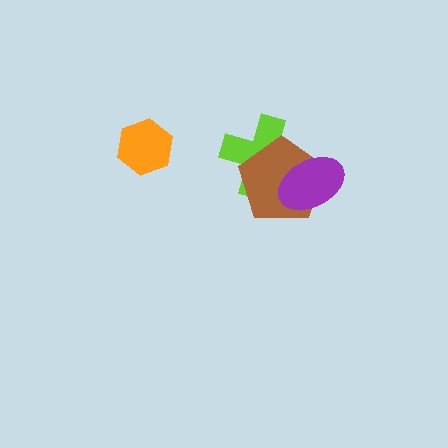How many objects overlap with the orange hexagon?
0 objects overlap with the orange hexagon.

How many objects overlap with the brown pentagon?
2 objects overlap with the brown pentagon.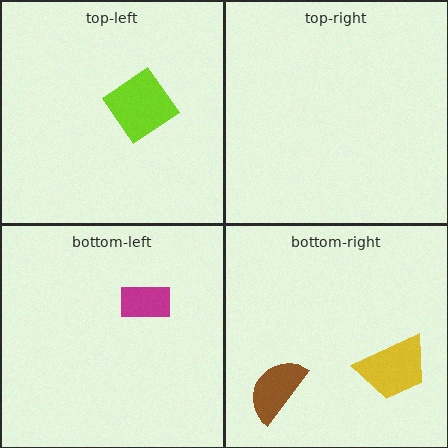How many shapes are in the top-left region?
1.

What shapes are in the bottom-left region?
The magenta rectangle.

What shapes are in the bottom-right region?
The brown semicircle, the yellow trapezoid.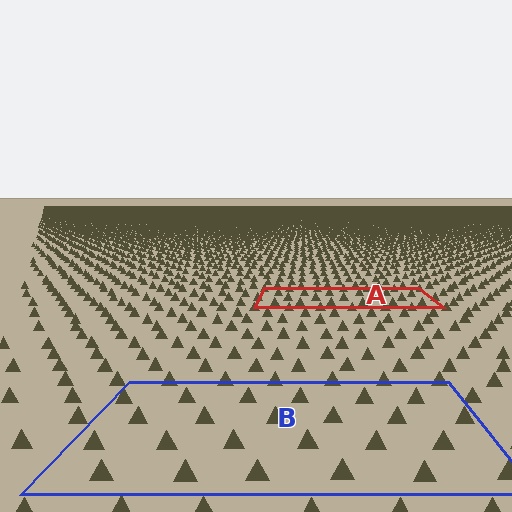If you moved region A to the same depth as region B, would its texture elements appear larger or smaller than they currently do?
They would appear larger. At a closer depth, the same texture elements are projected at a bigger on-screen size.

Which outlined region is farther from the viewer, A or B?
Region A is farther from the viewer — the texture elements inside it appear smaller and more densely packed.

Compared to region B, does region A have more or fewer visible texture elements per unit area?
Region A has more texture elements per unit area — they are packed more densely because it is farther away.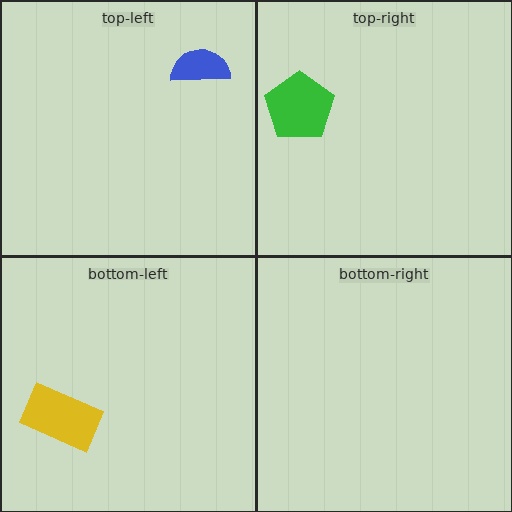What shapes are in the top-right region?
The green pentagon.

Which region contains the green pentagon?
The top-right region.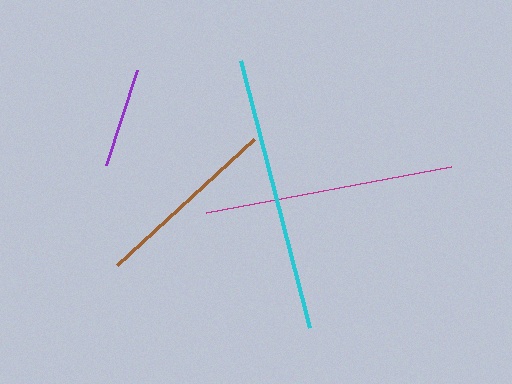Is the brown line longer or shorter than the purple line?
The brown line is longer than the purple line.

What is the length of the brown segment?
The brown segment is approximately 187 pixels long.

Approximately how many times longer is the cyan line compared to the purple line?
The cyan line is approximately 2.8 times the length of the purple line.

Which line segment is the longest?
The cyan line is the longest at approximately 276 pixels.